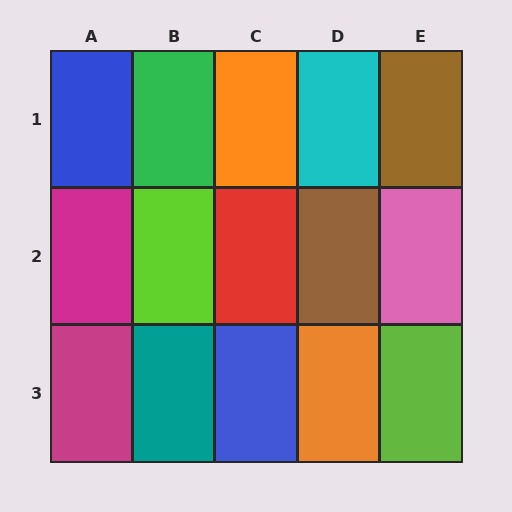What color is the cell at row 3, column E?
Lime.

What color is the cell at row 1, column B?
Green.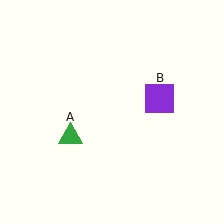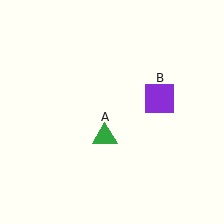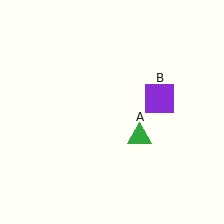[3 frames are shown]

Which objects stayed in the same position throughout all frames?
Purple square (object B) remained stationary.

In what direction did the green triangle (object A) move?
The green triangle (object A) moved right.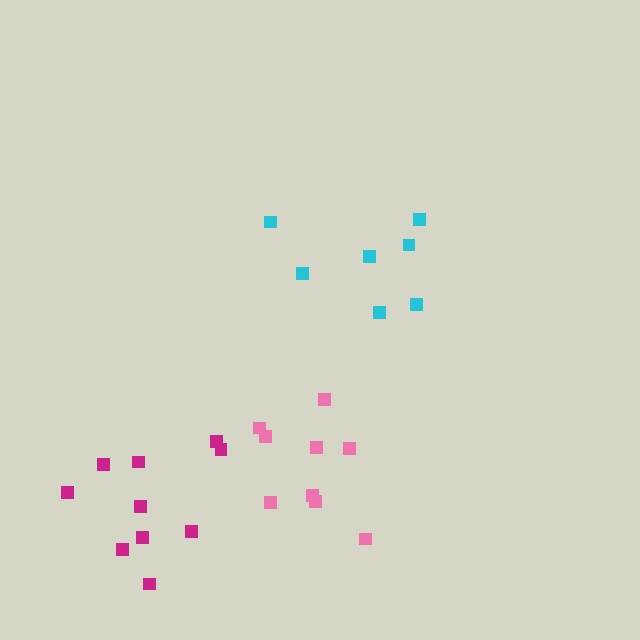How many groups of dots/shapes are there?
There are 3 groups.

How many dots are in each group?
Group 1: 7 dots, Group 2: 10 dots, Group 3: 9 dots (26 total).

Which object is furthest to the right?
The cyan cluster is rightmost.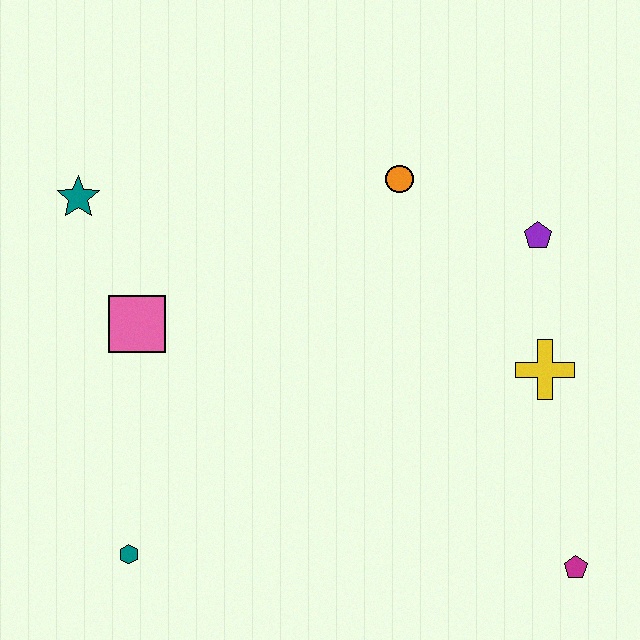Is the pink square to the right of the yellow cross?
No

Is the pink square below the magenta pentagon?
No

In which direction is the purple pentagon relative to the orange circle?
The purple pentagon is to the right of the orange circle.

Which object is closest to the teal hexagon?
The pink square is closest to the teal hexagon.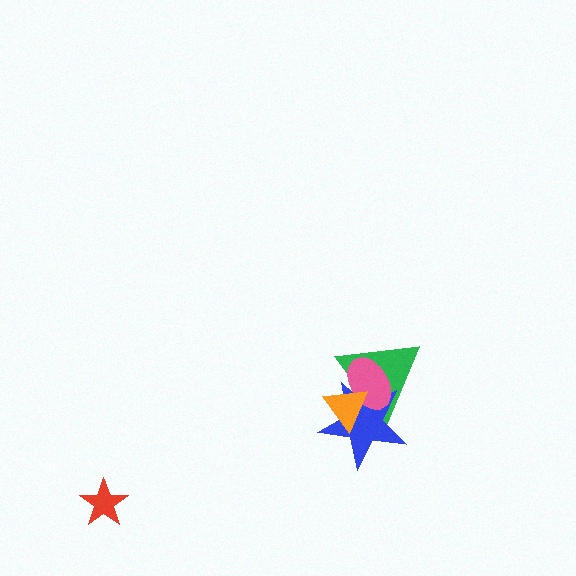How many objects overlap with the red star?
0 objects overlap with the red star.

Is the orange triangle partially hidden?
No, no other shape covers it.